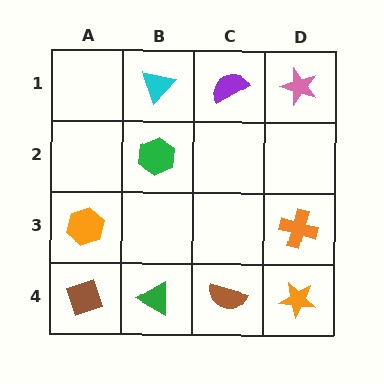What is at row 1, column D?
A pink star.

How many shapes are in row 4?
4 shapes.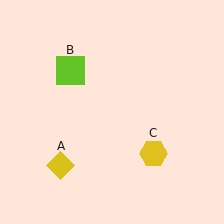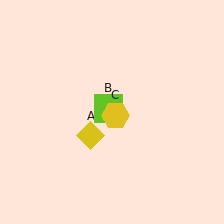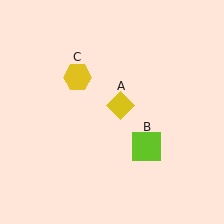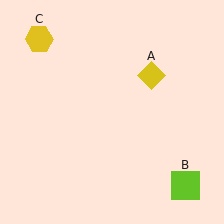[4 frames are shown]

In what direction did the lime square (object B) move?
The lime square (object B) moved down and to the right.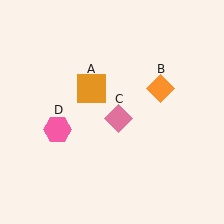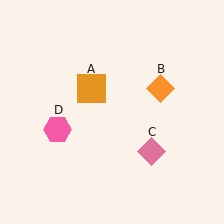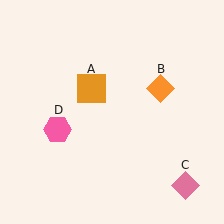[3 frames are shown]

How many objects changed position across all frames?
1 object changed position: pink diamond (object C).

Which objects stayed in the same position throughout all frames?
Orange square (object A) and orange diamond (object B) and pink hexagon (object D) remained stationary.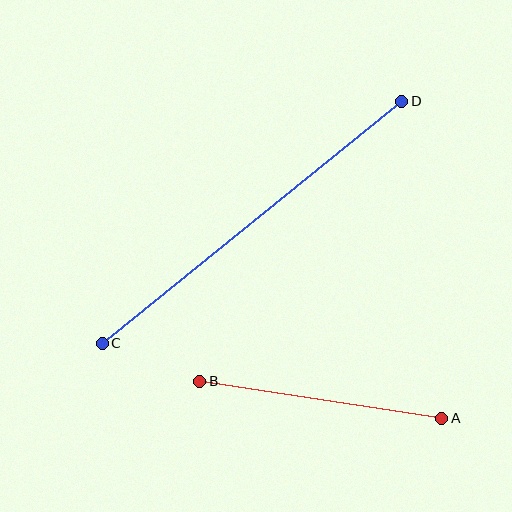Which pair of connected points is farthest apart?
Points C and D are farthest apart.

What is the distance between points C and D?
The distance is approximately 385 pixels.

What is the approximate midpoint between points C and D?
The midpoint is at approximately (252, 222) pixels.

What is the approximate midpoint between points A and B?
The midpoint is at approximately (321, 400) pixels.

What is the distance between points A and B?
The distance is approximately 245 pixels.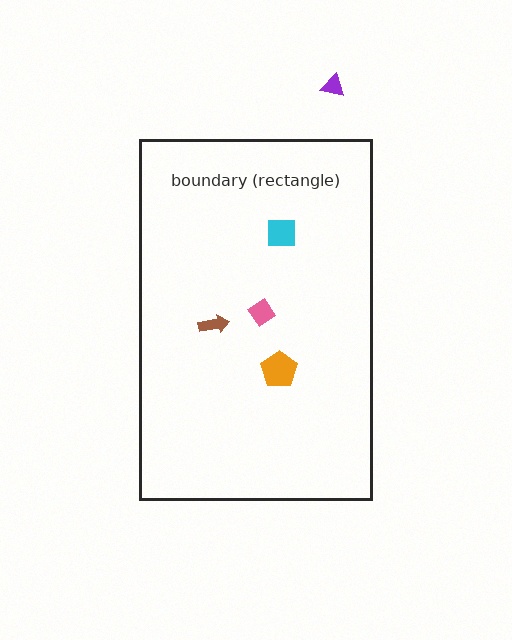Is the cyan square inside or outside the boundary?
Inside.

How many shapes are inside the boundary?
4 inside, 1 outside.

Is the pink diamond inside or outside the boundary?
Inside.